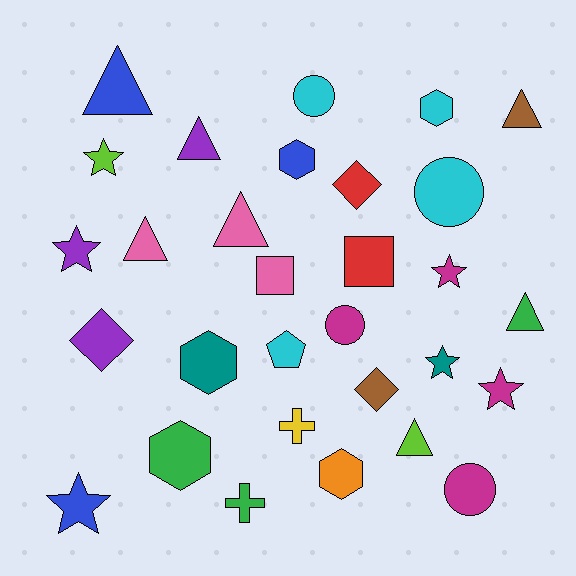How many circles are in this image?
There are 4 circles.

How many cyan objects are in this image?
There are 4 cyan objects.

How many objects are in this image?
There are 30 objects.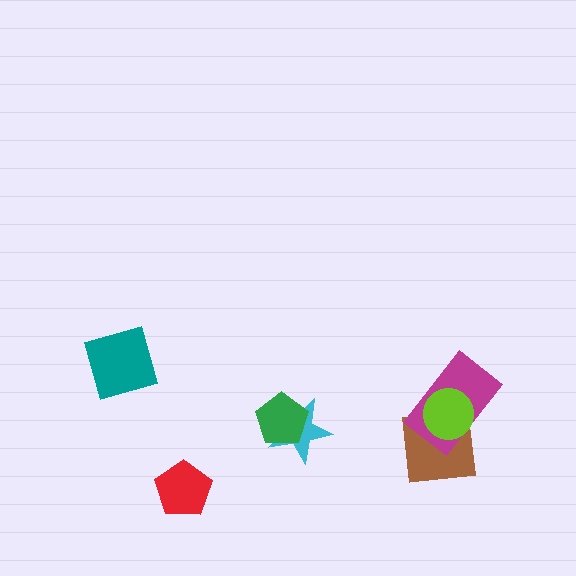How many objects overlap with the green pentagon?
1 object overlaps with the green pentagon.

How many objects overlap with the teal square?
0 objects overlap with the teal square.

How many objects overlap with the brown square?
2 objects overlap with the brown square.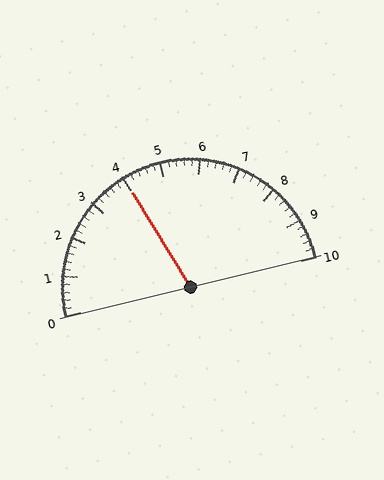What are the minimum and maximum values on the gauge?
The gauge ranges from 0 to 10.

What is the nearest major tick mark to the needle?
The nearest major tick mark is 4.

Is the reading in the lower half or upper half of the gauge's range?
The reading is in the lower half of the range (0 to 10).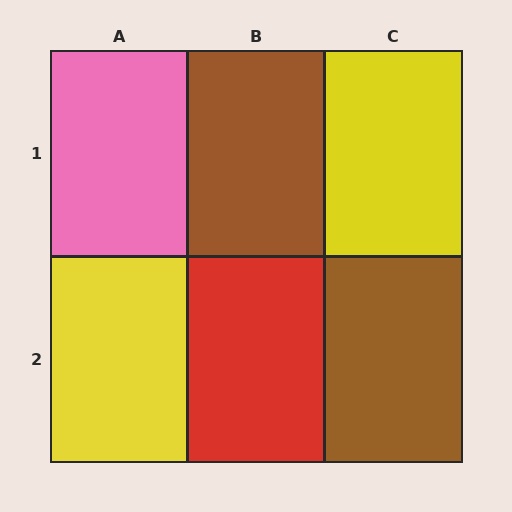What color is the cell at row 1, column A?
Pink.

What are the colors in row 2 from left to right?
Yellow, red, brown.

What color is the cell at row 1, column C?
Yellow.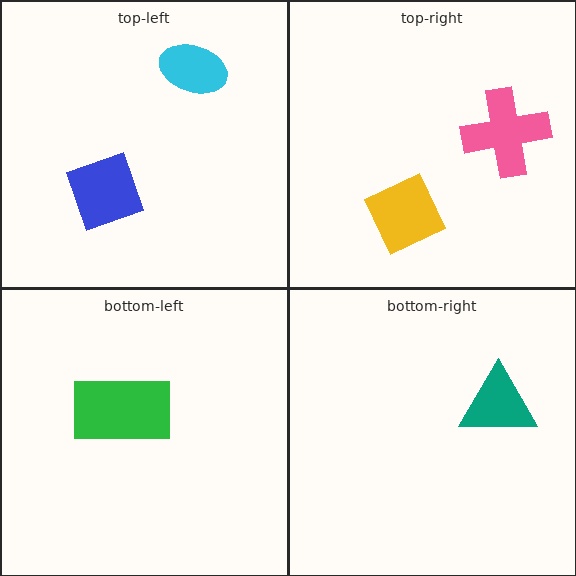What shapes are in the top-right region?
The yellow square, the pink cross.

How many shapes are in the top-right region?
2.